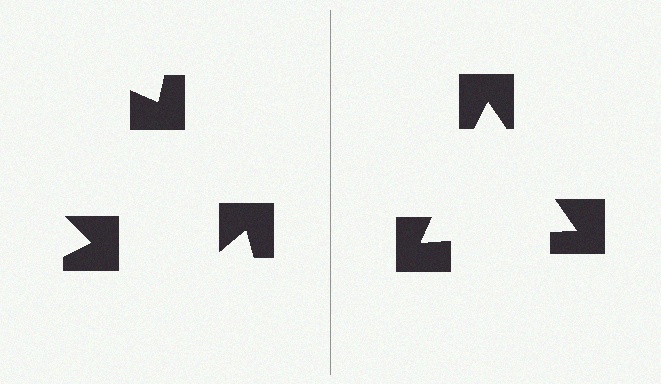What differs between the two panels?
The notched squares are positioned identically on both sides; only the wedge orientations differ. On the right they align to a triangle; on the left they are misaligned.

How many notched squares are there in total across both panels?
6 — 3 on each side.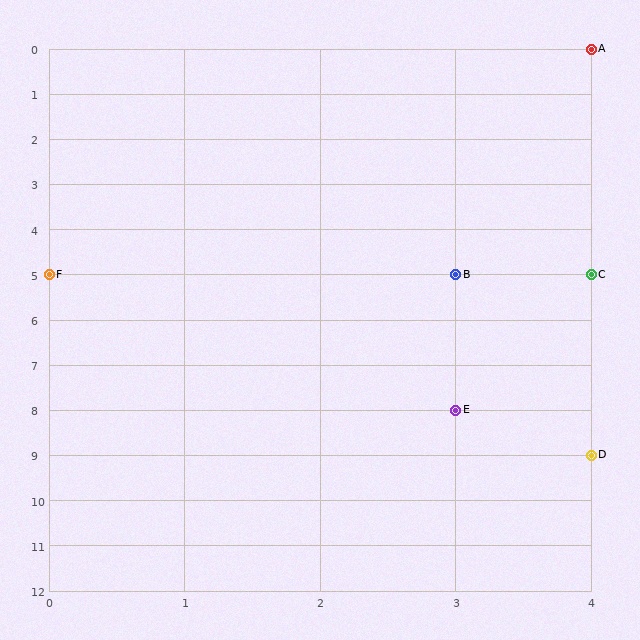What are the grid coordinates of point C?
Point C is at grid coordinates (4, 5).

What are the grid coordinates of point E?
Point E is at grid coordinates (3, 8).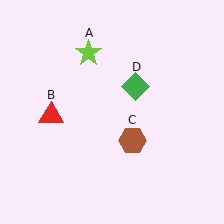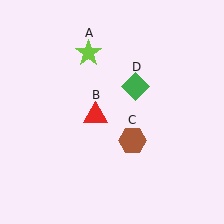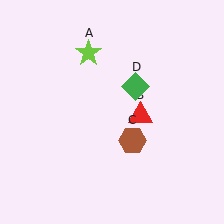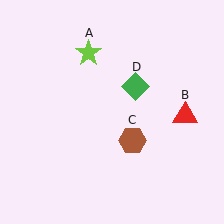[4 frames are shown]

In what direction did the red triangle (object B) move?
The red triangle (object B) moved right.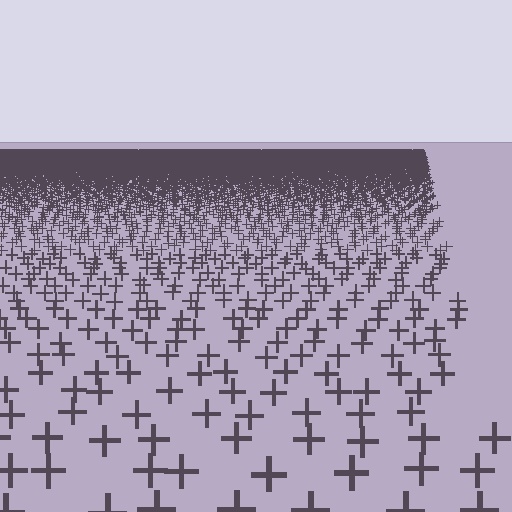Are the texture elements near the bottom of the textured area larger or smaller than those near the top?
Larger. Near the bottom, elements are closer to the viewer and appear at a bigger on-screen size.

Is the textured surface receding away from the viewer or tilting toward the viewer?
The surface is receding away from the viewer. Texture elements get smaller and denser toward the top.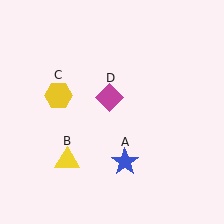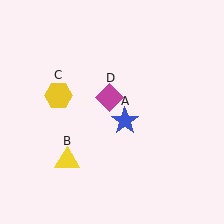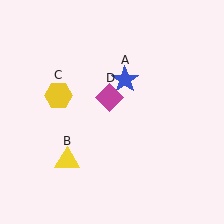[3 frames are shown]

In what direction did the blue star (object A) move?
The blue star (object A) moved up.